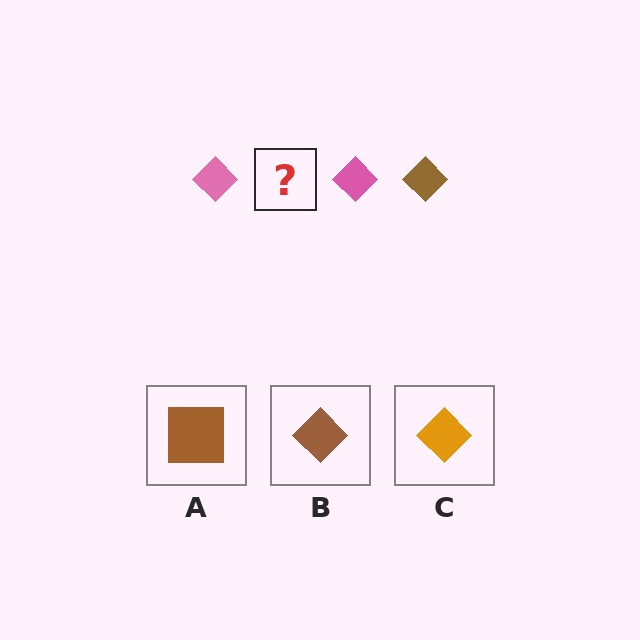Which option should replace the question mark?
Option B.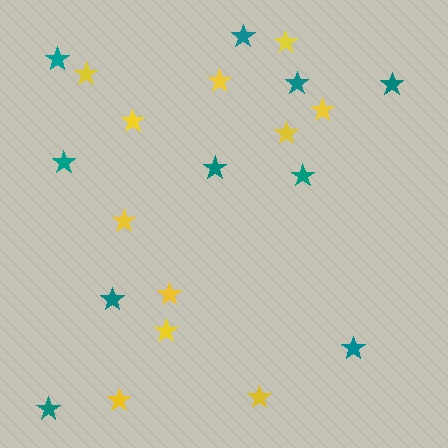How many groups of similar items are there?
There are 2 groups: one group of teal stars (10) and one group of yellow stars (11).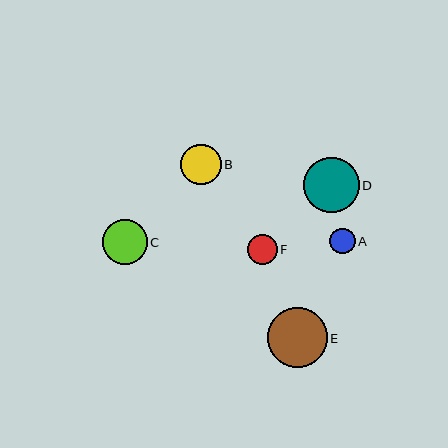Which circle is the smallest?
Circle A is the smallest with a size of approximately 26 pixels.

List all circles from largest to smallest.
From largest to smallest: E, D, C, B, F, A.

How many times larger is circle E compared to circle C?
Circle E is approximately 1.3 times the size of circle C.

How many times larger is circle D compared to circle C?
Circle D is approximately 1.3 times the size of circle C.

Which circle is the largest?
Circle E is the largest with a size of approximately 60 pixels.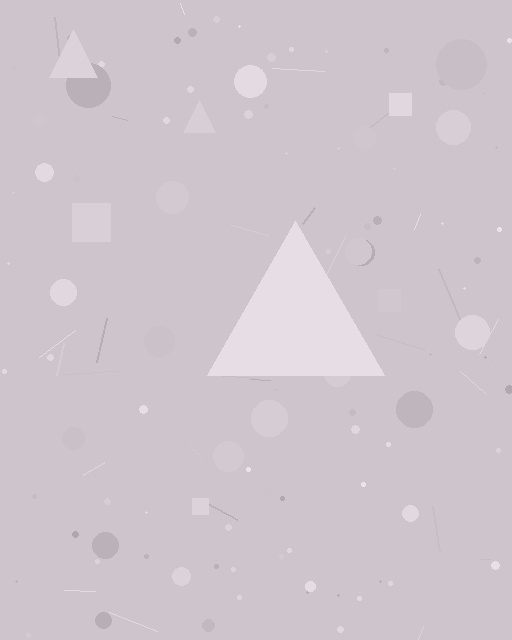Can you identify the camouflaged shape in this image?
The camouflaged shape is a triangle.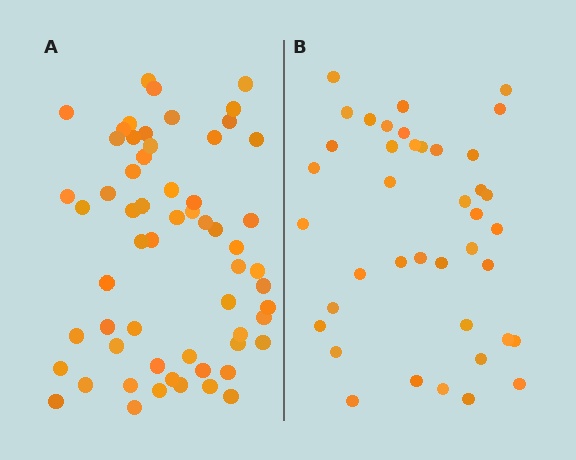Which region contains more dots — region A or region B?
Region A (the left region) has more dots.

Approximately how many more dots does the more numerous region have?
Region A has approximately 20 more dots than region B.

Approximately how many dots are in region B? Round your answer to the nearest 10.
About 40 dots.